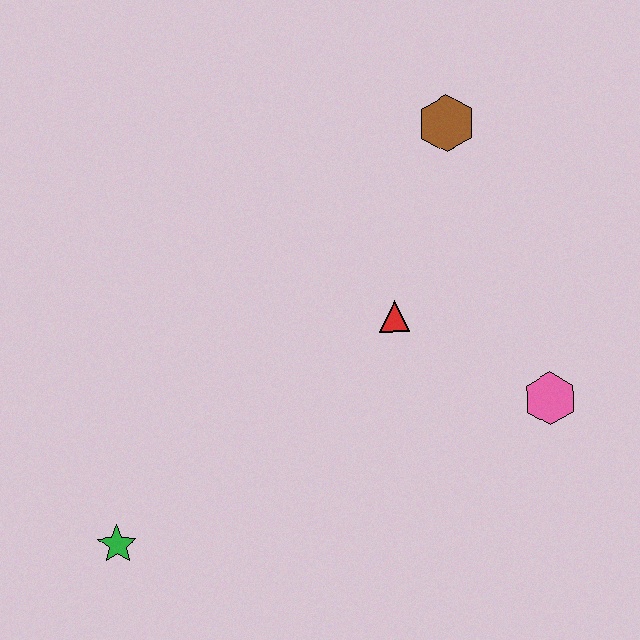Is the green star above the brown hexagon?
No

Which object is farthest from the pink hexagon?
The green star is farthest from the pink hexagon.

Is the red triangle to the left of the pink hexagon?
Yes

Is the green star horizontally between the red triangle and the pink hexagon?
No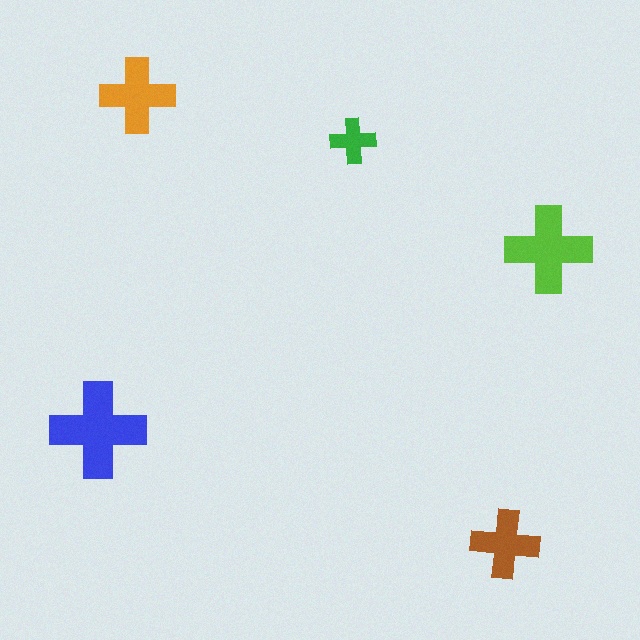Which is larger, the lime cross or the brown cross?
The lime one.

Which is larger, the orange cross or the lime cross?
The lime one.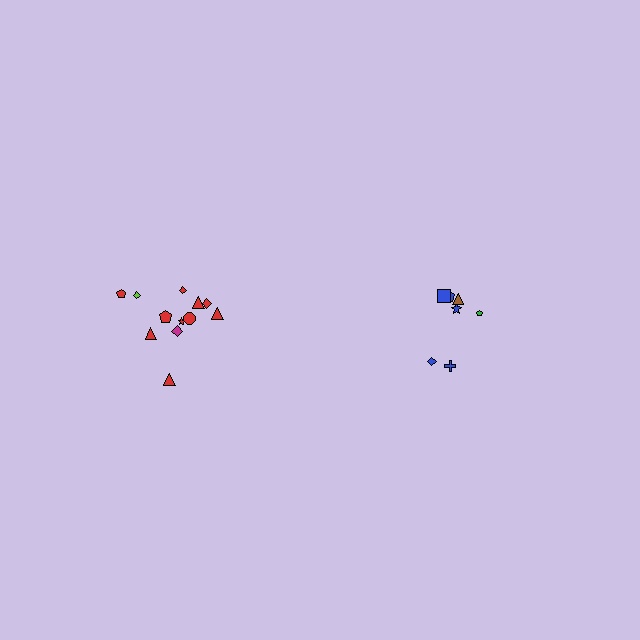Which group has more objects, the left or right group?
The left group.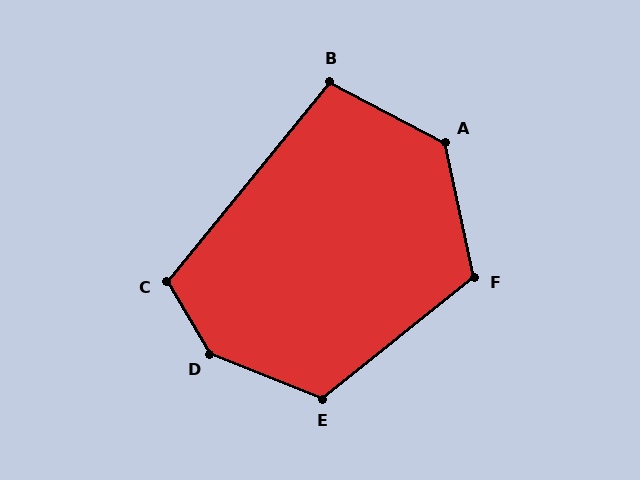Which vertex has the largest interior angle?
D, at approximately 142 degrees.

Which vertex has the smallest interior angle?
B, at approximately 101 degrees.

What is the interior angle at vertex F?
Approximately 117 degrees (obtuse).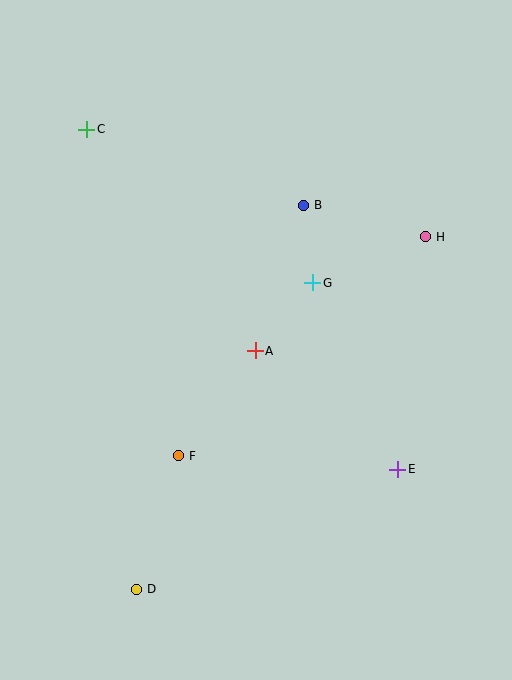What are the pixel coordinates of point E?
Point E is at (398, 469).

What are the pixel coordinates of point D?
Point D is at (137, 589).